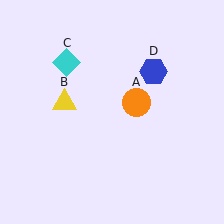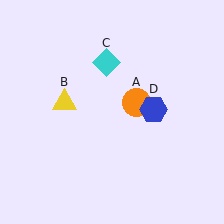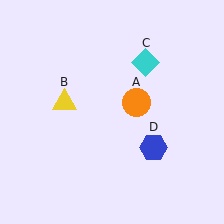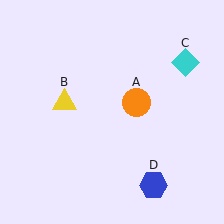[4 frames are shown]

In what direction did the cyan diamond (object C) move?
The cyan diamond (object C) moved right.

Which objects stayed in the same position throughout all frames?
Orange circle (object A) and yellow triangle (object B) remained stationary.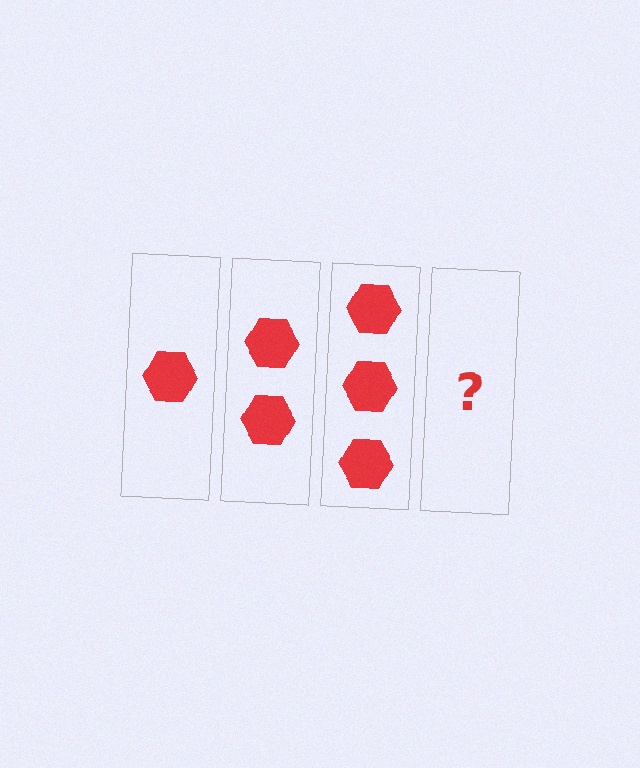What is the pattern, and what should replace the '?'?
The pattern is that each step adds one more hexagon. The '?' should be 4 hexagons.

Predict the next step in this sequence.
The next step is 4 hexagons.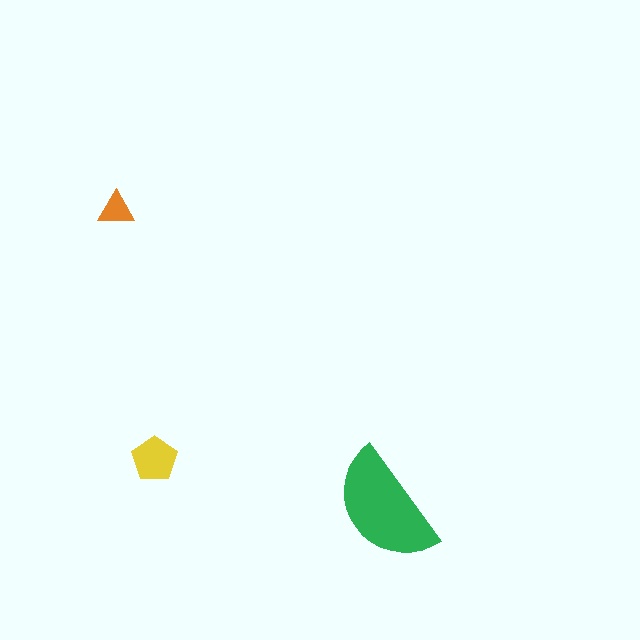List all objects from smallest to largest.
The orange triangle, the yellow pentagon, the green semicircle.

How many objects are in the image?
There are 3 objects in the image.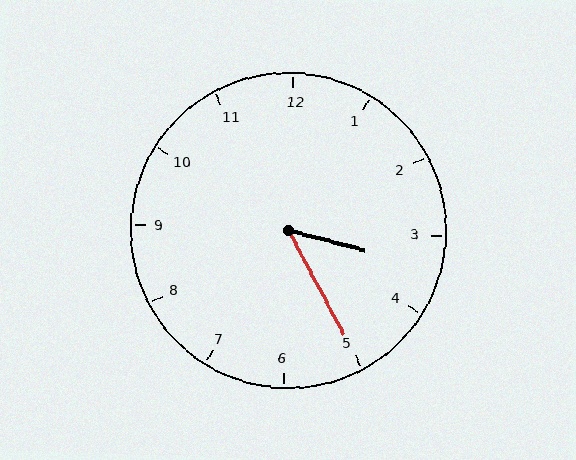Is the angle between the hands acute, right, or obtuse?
It is acute.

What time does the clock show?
3:25.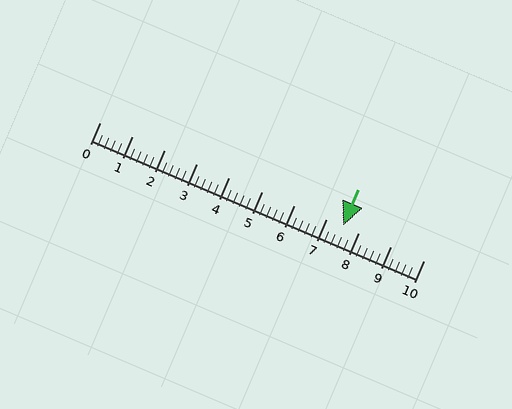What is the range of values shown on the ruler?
The ruler shows values from 0 to 10.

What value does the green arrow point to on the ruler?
The green arrow points to approximately 7.5.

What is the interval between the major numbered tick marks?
The major tick marks are spaced 1 units apart.